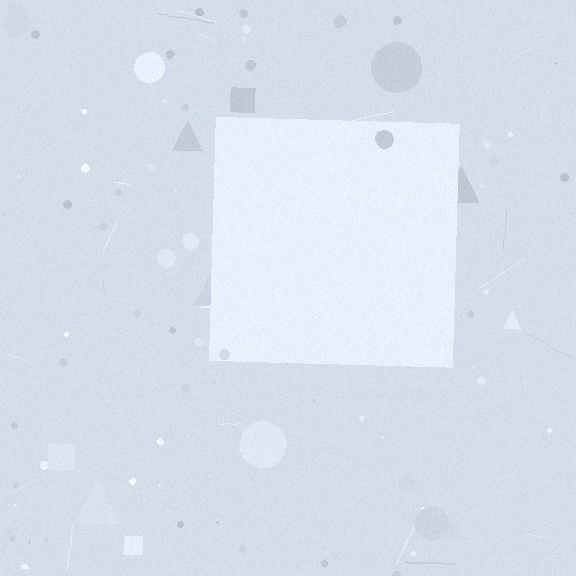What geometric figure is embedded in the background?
A square is embedded in the background.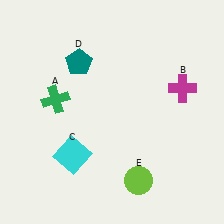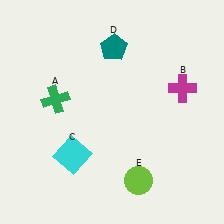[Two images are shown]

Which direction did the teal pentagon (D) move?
The teal pentagon (D) moved right.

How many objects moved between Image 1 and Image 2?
1 object moved between the two images.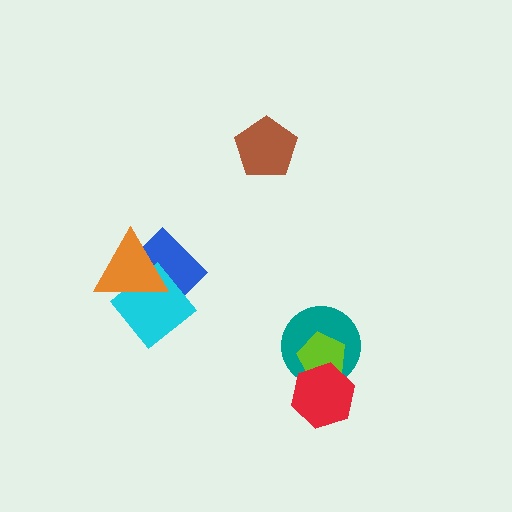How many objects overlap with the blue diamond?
2 objects overlap with the blue diamond.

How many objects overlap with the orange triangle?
2 objects overlap with the orange triangle.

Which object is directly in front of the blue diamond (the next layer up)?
The cyan diamond is directly in front of the blue diamond.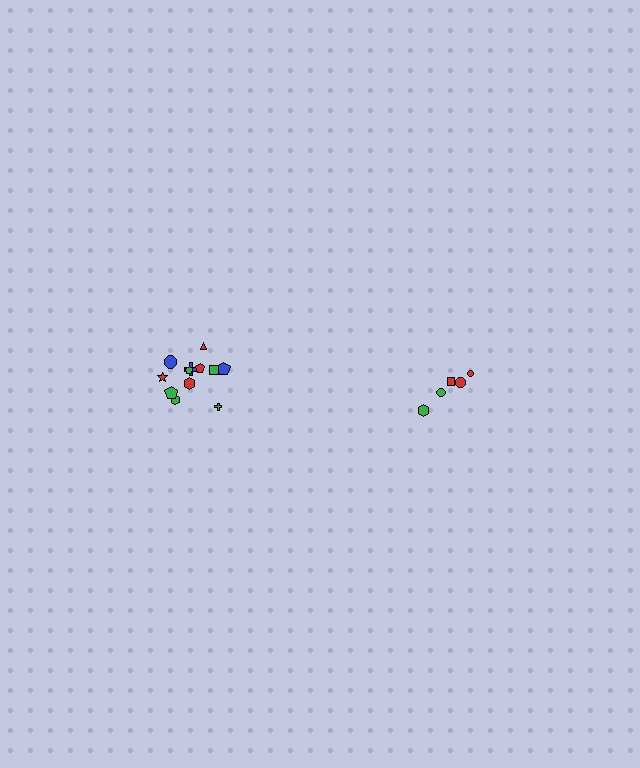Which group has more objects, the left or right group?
The left group.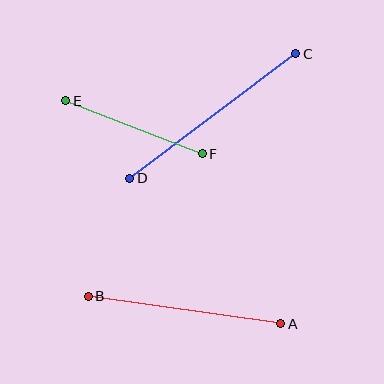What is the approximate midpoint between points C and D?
The midpoint is at approximately (213, 116) pixels.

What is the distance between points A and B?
The distance is approximately 195 pixels.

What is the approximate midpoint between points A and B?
The midpoint is at approximately (184, 310) pixels.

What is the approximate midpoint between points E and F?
The midpoint is at approximately (134, 127) pixels.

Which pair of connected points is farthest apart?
Points C and D are farthest apart.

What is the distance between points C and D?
The distance is approximately 207 pixels.